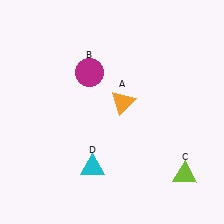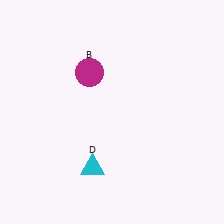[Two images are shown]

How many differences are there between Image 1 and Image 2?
There are 2 differences between the two images.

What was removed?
The orange triangle (A), the lime triangle (C) were removed in Image 2.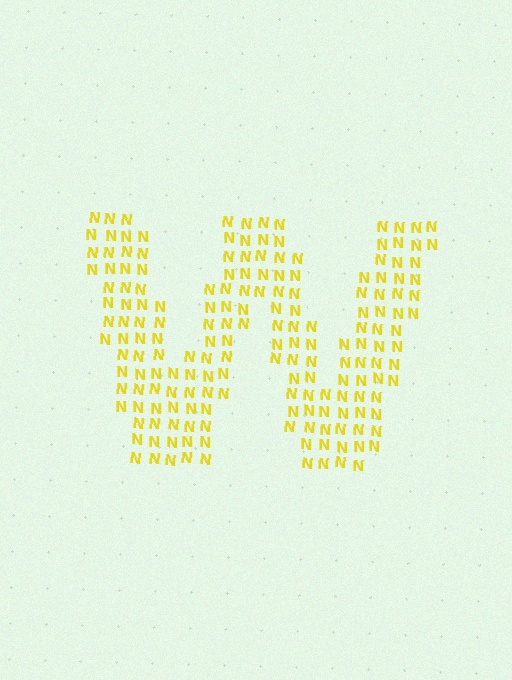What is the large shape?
The large shape is the letter W.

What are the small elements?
The small elements are letter N's.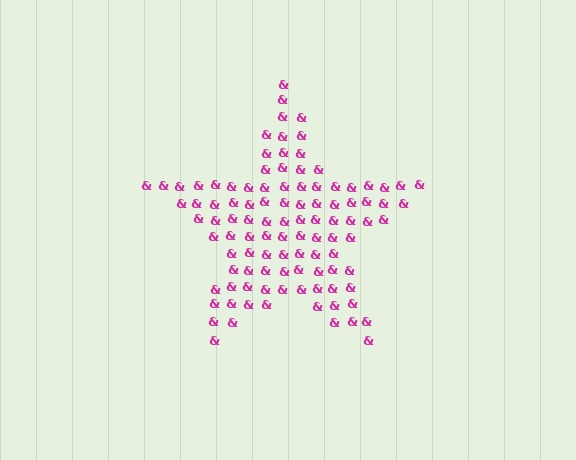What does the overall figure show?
The overall figure shows a star.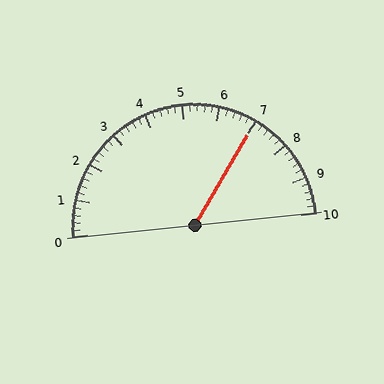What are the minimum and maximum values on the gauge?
The gauge ranges from 0 to 10.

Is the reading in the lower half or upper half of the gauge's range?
The reading is in the upper half of the range (0 to 10).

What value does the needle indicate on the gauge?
The needle indicates approximately 7.0.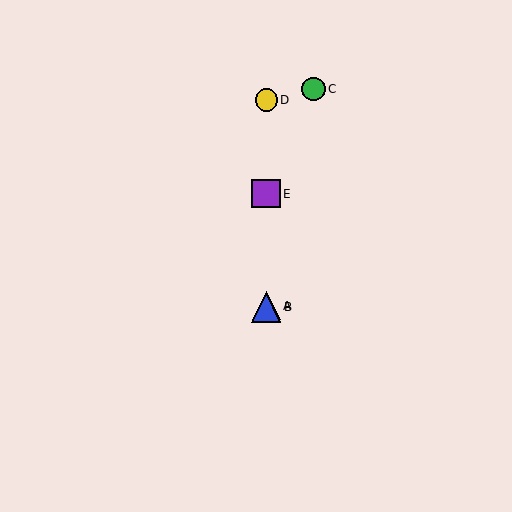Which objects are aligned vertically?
Objects A, B, D, E are aligned vertically.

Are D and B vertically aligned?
Yes, both are at x≈266.